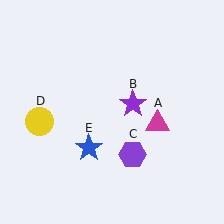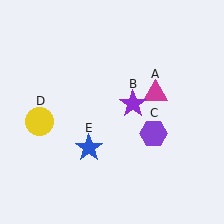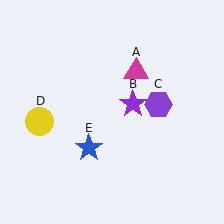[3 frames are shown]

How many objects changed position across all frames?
2 objects changed position: magenta triangle (object A), purple hexagon (object C).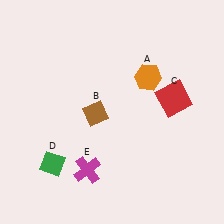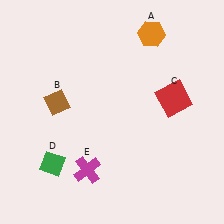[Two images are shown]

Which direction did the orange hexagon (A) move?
The orange hexagon (A) moved up.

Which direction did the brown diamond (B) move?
The brown diamond (B) moved left.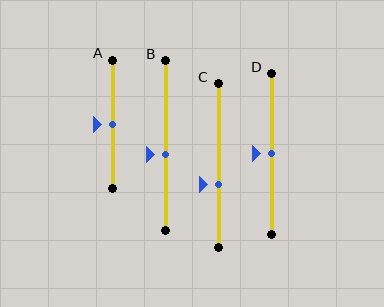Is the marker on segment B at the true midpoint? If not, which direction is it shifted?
No, the marker on segment B is shifted downward by about 5% of the segment length.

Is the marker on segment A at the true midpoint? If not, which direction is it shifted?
Yes, the marker on segment A is at the true midpoint.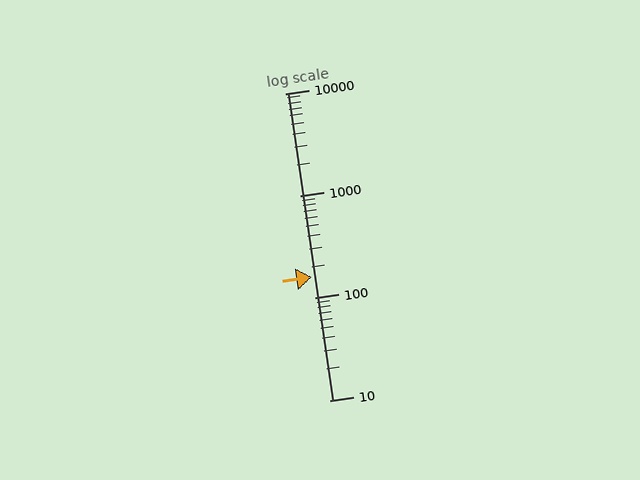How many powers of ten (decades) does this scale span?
The scale spans 3 decades, from 10 to 10000.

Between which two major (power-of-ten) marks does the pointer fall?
The pointer is between 100 and 1000.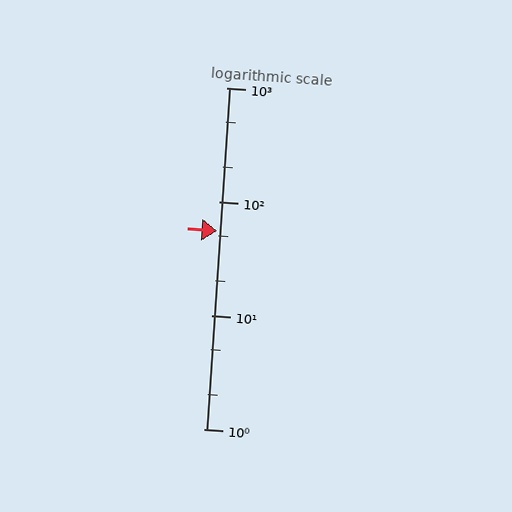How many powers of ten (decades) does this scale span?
The scale spans 3 decades, from 1 to 1000.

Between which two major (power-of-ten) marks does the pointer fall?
The pointer is between 10 and 100.